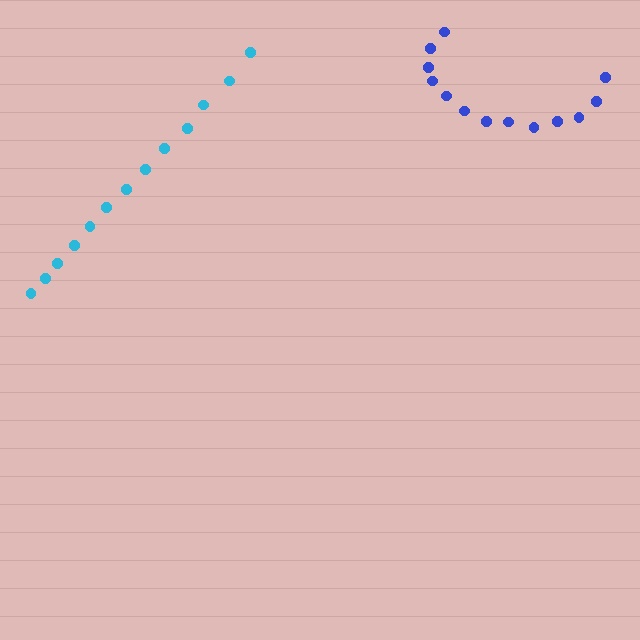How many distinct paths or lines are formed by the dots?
There are 2 distinct paths.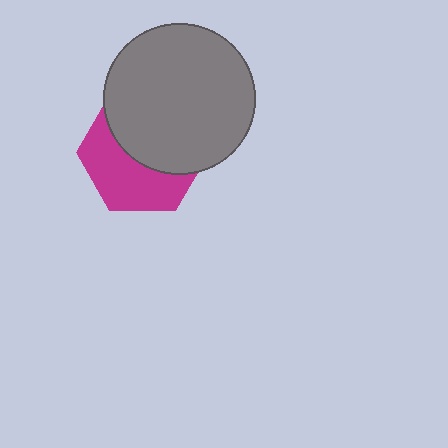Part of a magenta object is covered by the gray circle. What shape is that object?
It is a hexagon.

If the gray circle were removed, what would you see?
You would see the complete magenta hexagon.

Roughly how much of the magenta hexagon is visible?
About half of it is visible (roughly 48%).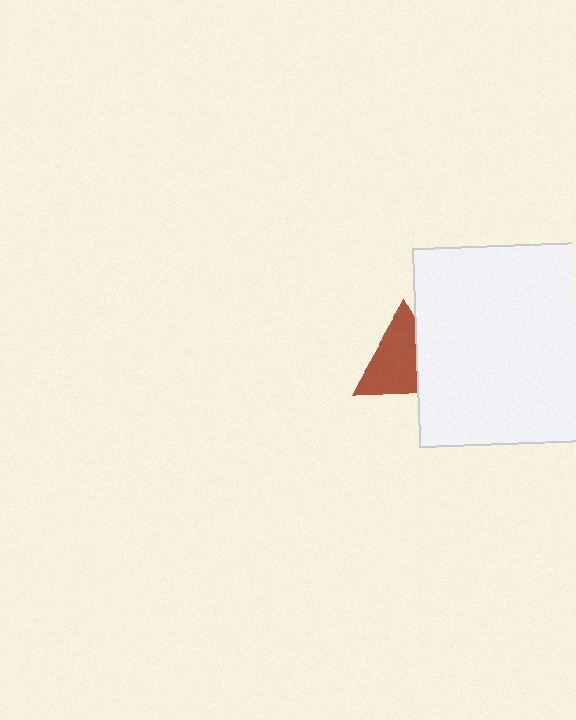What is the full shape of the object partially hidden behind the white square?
The partially hidden object is a brown triangle.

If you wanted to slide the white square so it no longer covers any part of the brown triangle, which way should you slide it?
Slide it right — that is the most direct way to separate the two shapes.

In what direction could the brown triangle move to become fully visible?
The brown triangle could move left. That would shift it out from behind the white square entirely.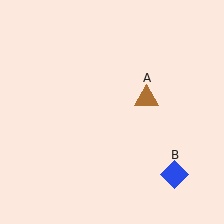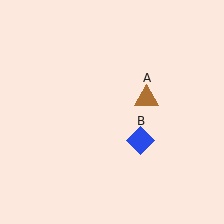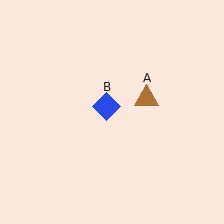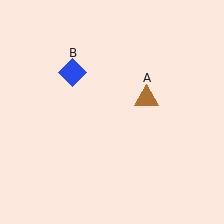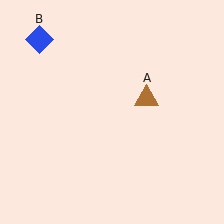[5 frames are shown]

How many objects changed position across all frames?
1 object changed position: blue diamond (object B).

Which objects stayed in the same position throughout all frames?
Brown triangle (object A) remained stationary.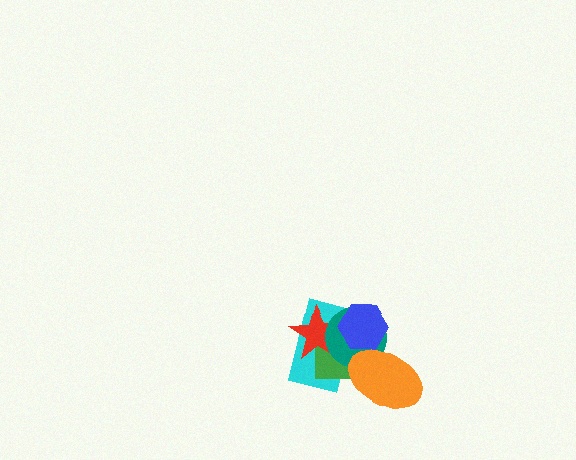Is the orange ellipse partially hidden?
No, no other shape covers it.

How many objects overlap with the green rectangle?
5 objects overlap with the green rectangle.